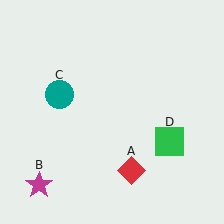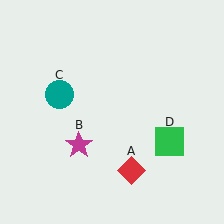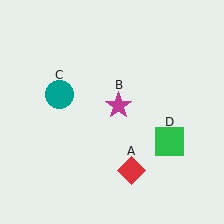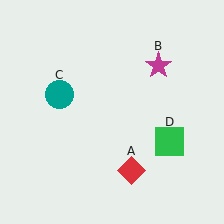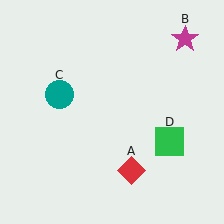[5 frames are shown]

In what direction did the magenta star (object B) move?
The magenta star (object B) moved up and to the right.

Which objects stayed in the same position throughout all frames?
Red diamond (object A) and teal circle (object C) and green square (object D) remained stationary.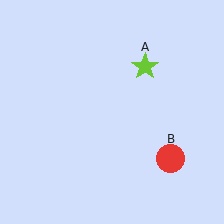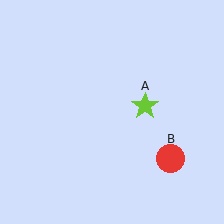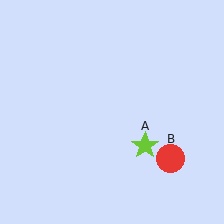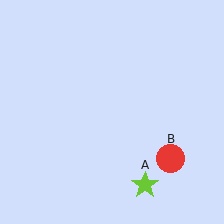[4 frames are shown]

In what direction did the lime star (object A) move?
The lime star (object A) moved down.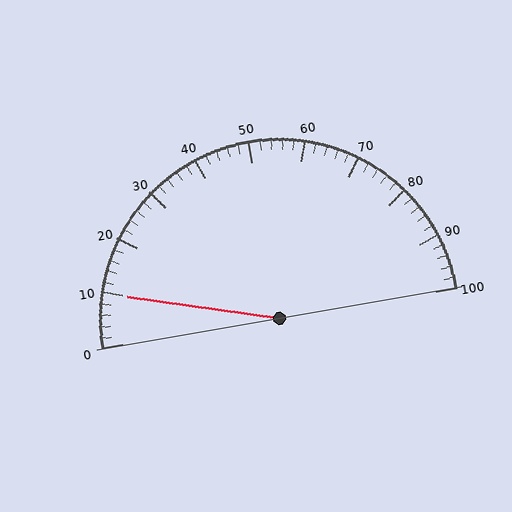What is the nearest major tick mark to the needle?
The nearest major tick mark is 10.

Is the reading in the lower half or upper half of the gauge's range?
The reading is in the lower half of the range (0 to 100).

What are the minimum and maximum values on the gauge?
The gauge ranges from 0 to 100.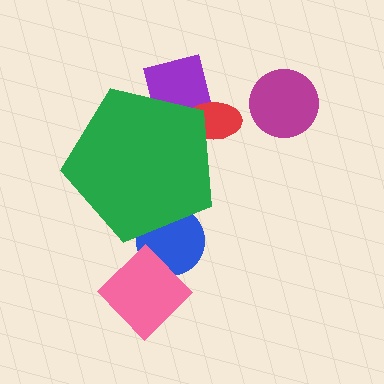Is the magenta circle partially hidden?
No, the magenta circle is fully visible.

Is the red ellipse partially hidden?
Yes, the red ellipse is partially hidden behind the green pentagon.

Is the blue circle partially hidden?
Yes, the blue circle is partially hidden behind the green pentagon.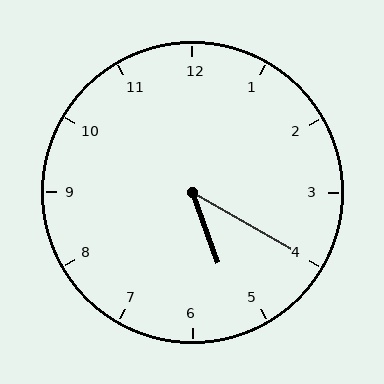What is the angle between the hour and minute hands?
Approximately 40 degrees.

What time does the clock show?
5:20.